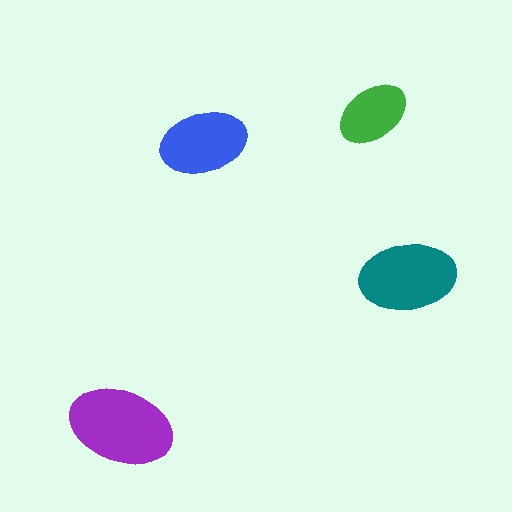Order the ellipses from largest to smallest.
the purple one, the teal one, the blue one, the green one.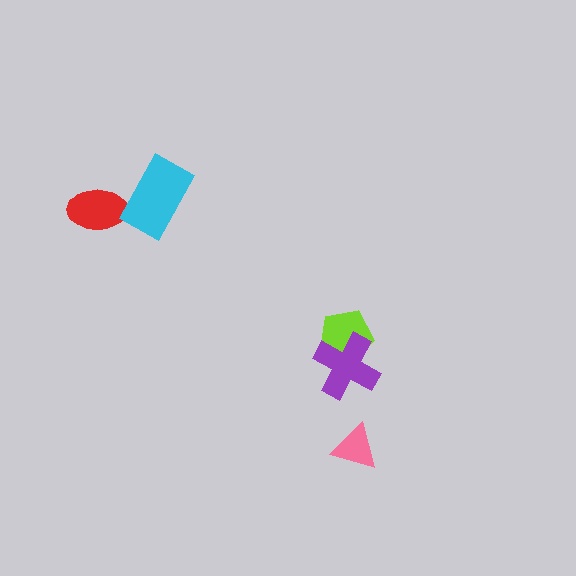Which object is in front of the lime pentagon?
The purple cross is in front of the lime pentagon.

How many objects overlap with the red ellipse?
0 objects overlap with the red ellipse.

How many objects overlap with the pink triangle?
0 objects overlap with the pink triangle.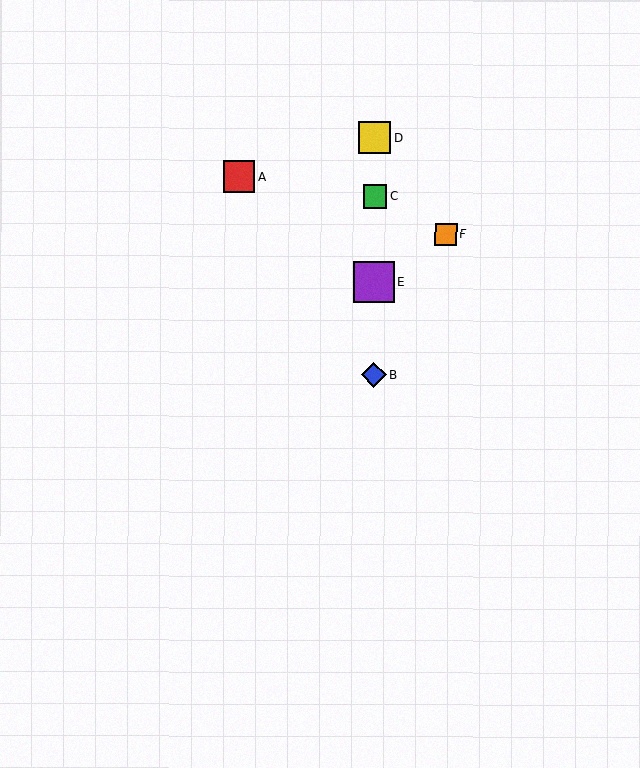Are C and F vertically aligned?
No, C is at x≈374 and F is at x≈446.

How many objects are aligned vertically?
4 objects (B, C, D, E) are aligned vertically.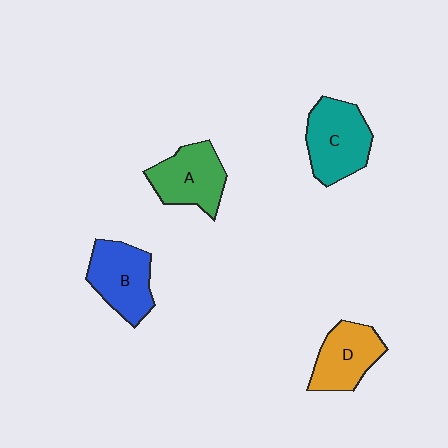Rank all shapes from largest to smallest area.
From largest to smallest: C (teal), B (blue), A (green), D (orange).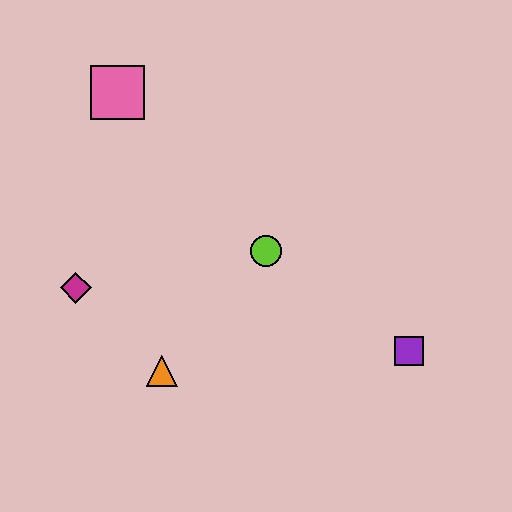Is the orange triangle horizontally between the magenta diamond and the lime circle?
Yes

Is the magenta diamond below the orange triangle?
No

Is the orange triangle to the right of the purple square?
No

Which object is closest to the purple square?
The lime circle is closest to the purple square.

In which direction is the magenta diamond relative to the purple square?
The magenta diamond is to the left of the purple square.